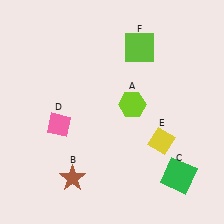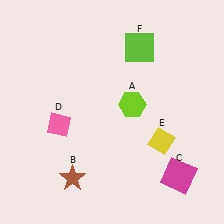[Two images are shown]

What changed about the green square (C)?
In Image 1, C is green. In Image 2, it changed to magenta.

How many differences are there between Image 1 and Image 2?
There is 1 difference between the two images.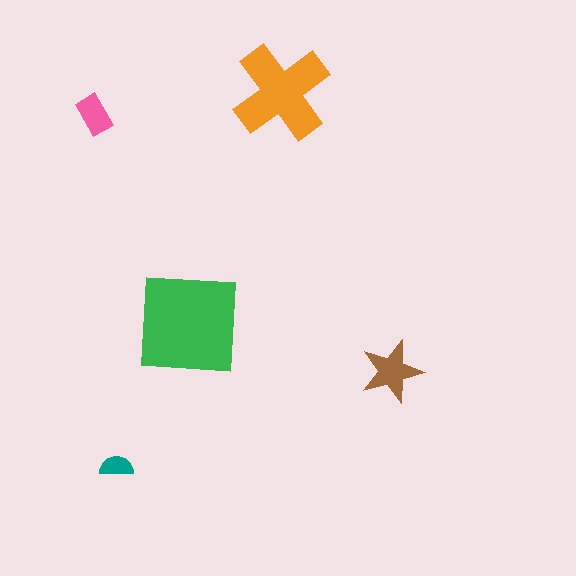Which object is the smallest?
The teal semicircle.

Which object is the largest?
The green square.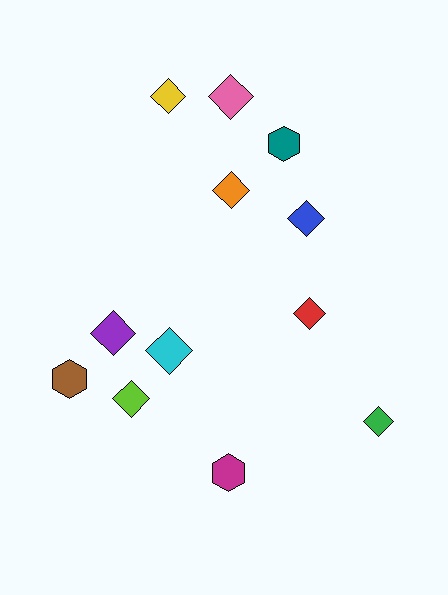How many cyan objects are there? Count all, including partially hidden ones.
There is 1 cyan object.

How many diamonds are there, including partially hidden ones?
There are 9 diamonds.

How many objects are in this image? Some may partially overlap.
There are 12 objects.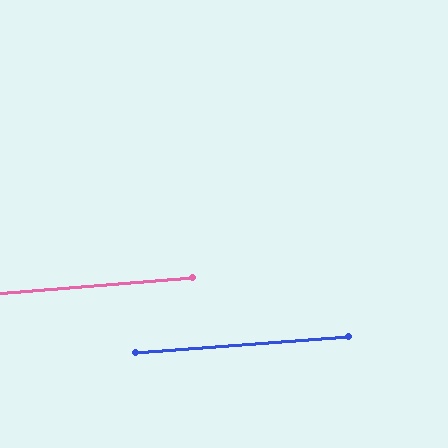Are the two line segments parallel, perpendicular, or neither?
Parallel — their directions differ by only 0.3°.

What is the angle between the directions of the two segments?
Approximately 0 degrees.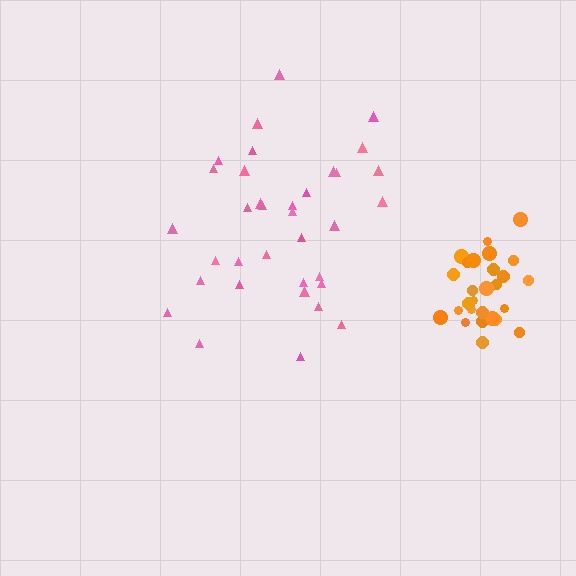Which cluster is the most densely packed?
Orange.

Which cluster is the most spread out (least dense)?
Pink.